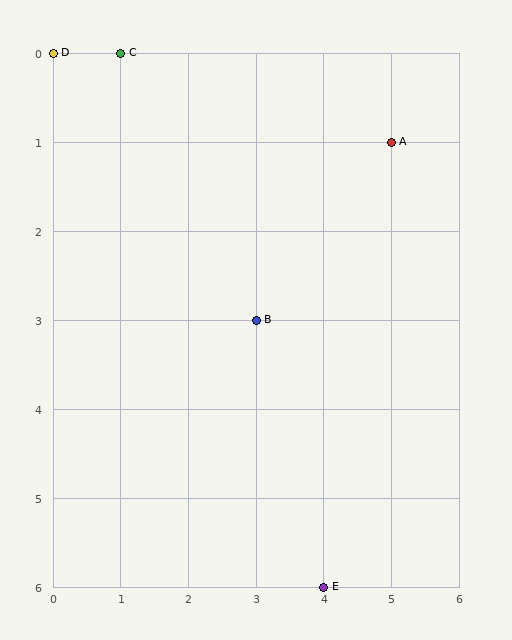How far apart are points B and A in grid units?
Points B and A are 2 columns and 2 rows apart (about 2.8 grid units diagonally).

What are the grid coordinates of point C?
Point C is at grid coordinates (1, 0).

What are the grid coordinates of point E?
Point E is at grid coordinates (4, 6).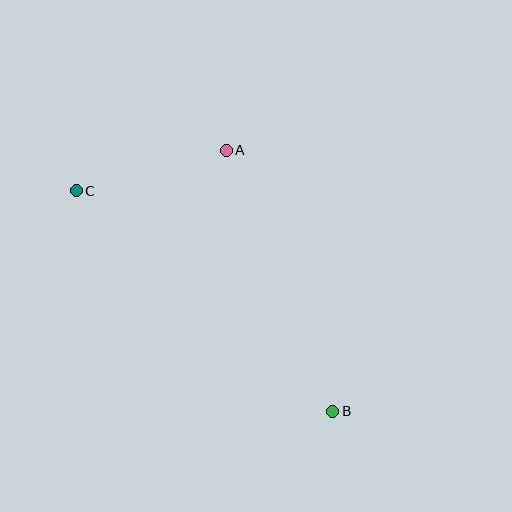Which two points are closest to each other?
Points A and C are closest to each other.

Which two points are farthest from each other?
Points B and C are farthest from each other.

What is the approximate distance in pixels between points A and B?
The distance between A and B is approximately 282 pixels.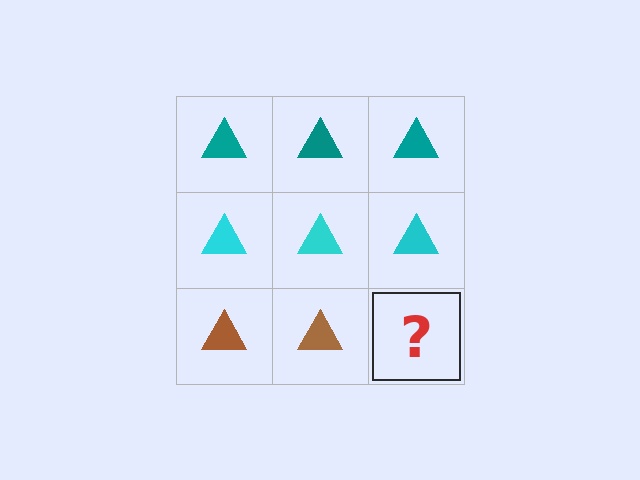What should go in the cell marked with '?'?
The missing cell should contain a brown triangle.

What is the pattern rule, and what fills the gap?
The rule is that each row has a consistent color. The gap should be filled with a brown triangle.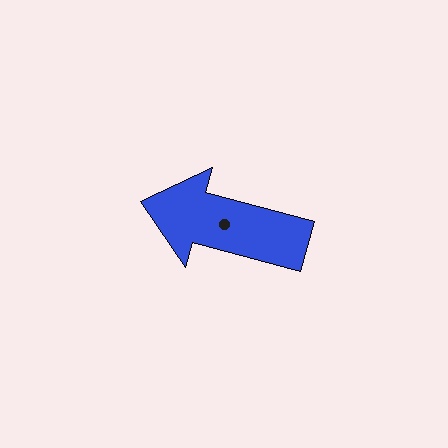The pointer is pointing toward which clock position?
Roughly 10 o'clock.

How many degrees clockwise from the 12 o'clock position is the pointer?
Approximately 285 degrees.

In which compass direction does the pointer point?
West.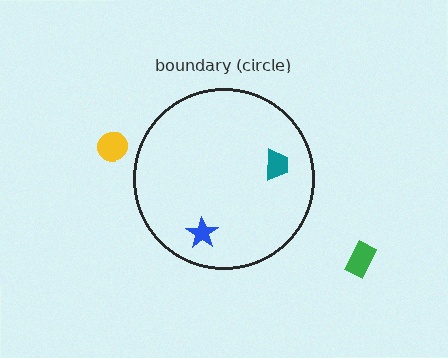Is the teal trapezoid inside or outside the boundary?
Inside.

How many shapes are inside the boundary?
2 inside, 2 outside.